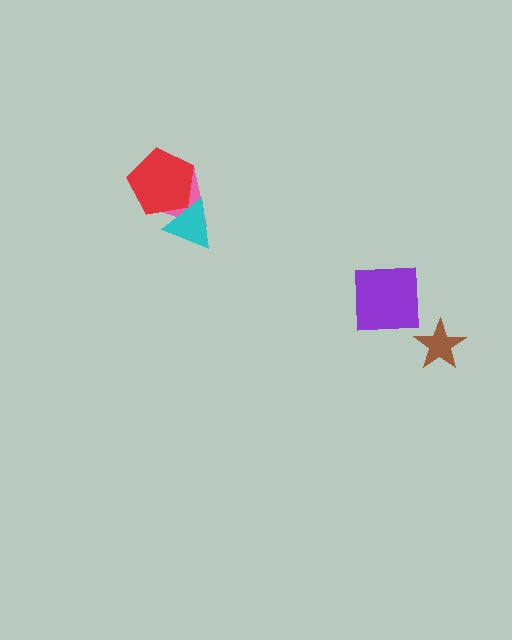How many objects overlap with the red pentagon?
2 objects overlap with the red pentagon.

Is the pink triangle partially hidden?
Yes, it is partially covered by another shape.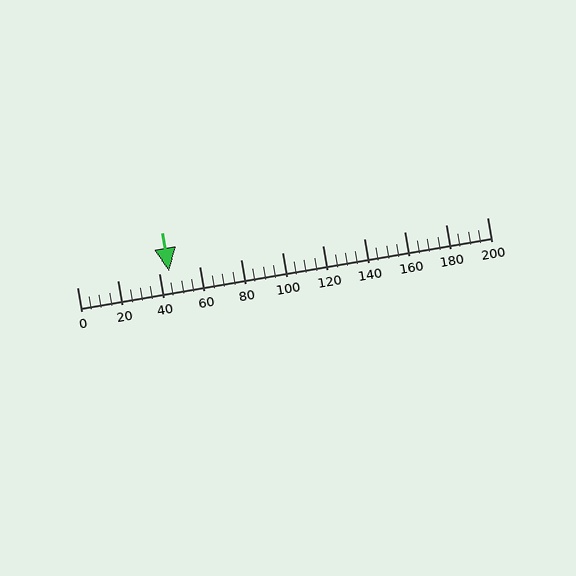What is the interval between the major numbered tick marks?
The major tick marks are spaced 20 units apart.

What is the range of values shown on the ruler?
The ruler shows values from 0 to 200.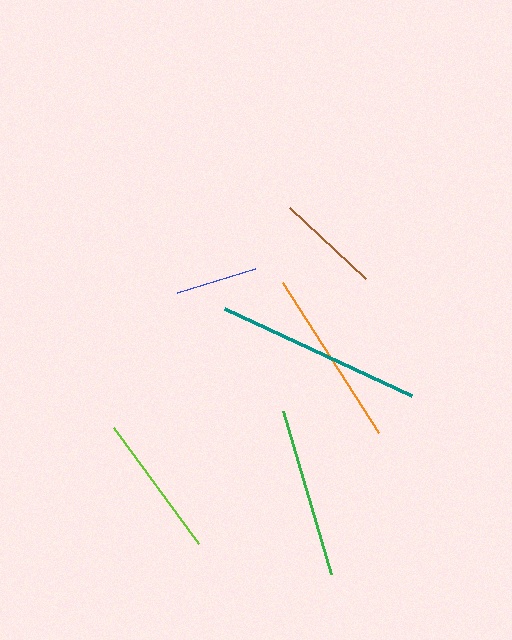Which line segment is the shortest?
The blue line is the shortest at approximately 81 pixels.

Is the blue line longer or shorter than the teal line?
The teal line is longer than the blue line.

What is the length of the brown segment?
The brown segment is approximately 104 pixels long.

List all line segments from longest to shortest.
From longest to shortest: teal, orange, green, lime, brown, blue.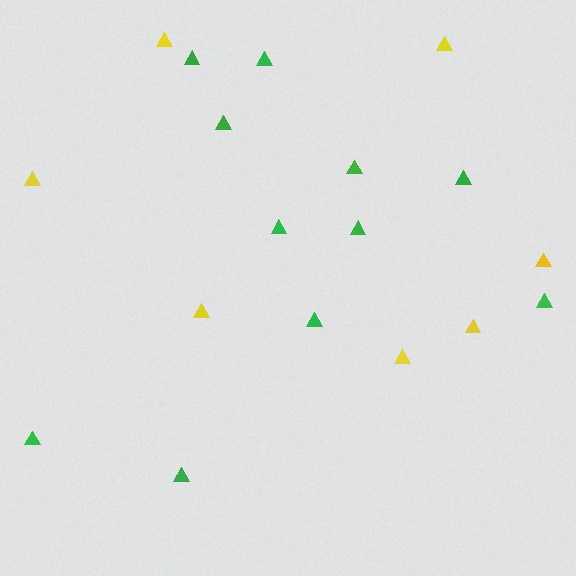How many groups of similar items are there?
There are 2 groups: one group of green triangles (11) and one group of yellow triangles (7).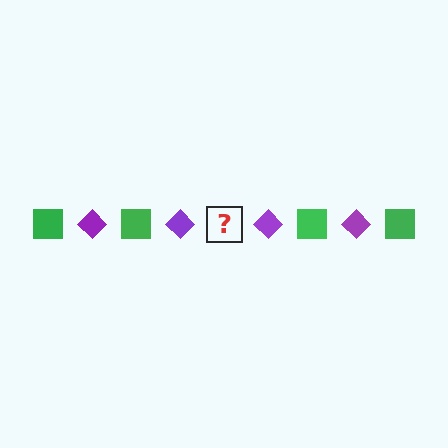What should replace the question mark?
The question mark should be replaced with a green square.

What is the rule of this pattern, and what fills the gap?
The rule is that the pattern alternates between green square and purple diamond. The gap should be filled with a green square.